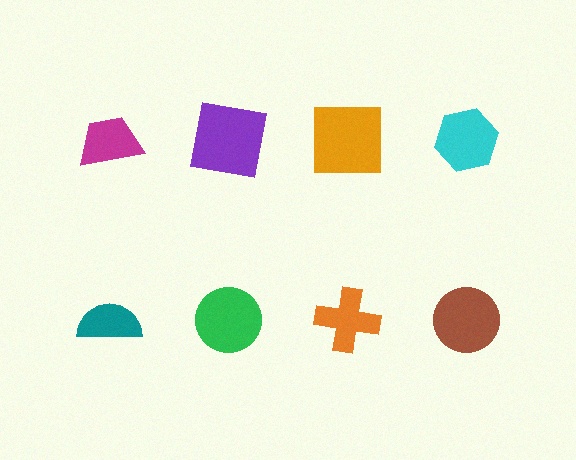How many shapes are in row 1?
4 shapes.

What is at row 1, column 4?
A cyan hexagon.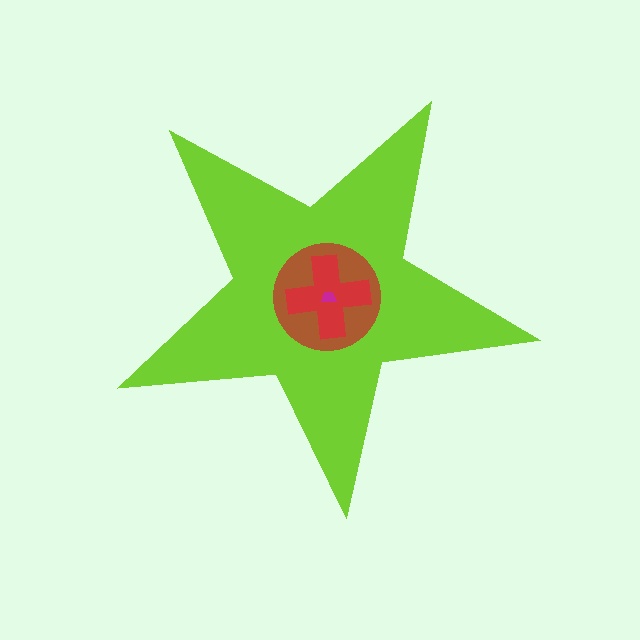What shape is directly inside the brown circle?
The red cross.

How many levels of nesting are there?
4.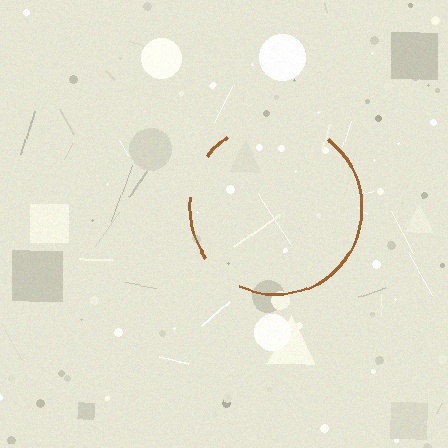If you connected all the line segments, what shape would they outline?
They would outline a circle.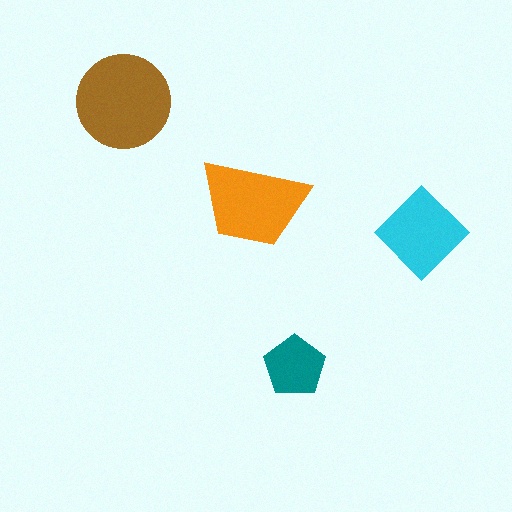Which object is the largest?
The brown circle.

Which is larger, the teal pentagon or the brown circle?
The brown circle.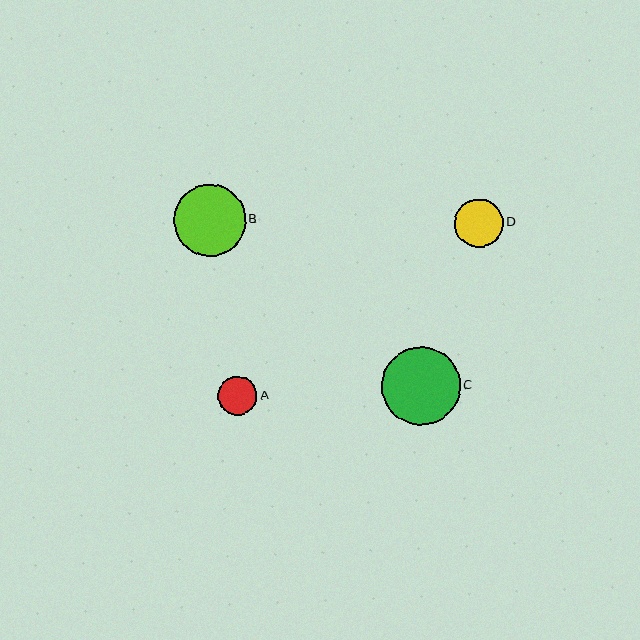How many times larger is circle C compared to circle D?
Circle C is approximately 1.6 times the size of circle D.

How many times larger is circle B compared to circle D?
Circle B is approximately 1.5 times the size of circle D.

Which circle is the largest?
Circle C is the largest with a size of approximately 79 pixels.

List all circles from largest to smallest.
From largest to smallest: C, B, D, A.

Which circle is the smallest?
Circle A is the smallest with a size of approximately 39 pixels.